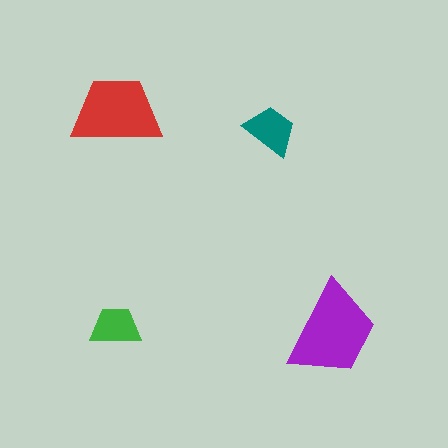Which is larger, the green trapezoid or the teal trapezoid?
The teal one.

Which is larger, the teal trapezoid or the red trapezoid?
The red one.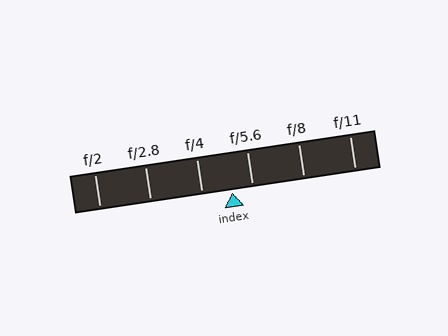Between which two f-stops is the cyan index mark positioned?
The index mark is between f/4 and f/5.6.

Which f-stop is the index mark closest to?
The index mark is closest to f/5.6.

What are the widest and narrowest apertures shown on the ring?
The widest aperture shown is f/2 and the narrowest is f/11.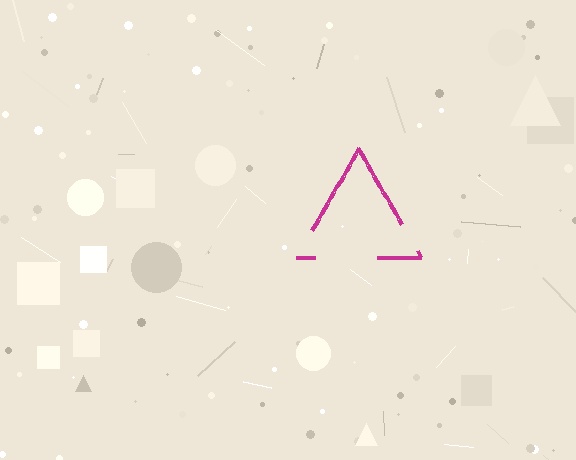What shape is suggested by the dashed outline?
The dashed outline suggests a triangle.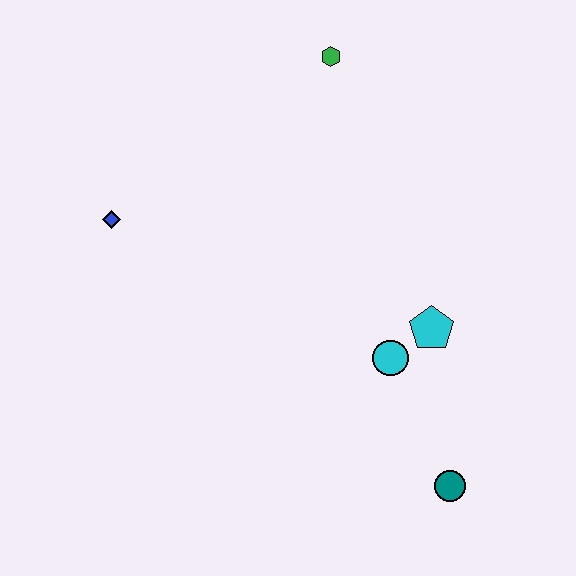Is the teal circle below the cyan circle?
Yes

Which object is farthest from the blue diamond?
The teal circle is farthest from the blue diamond.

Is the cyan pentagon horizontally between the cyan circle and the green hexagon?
No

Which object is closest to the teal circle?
The cyan circle is closest to the teal circle.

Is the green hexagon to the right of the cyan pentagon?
No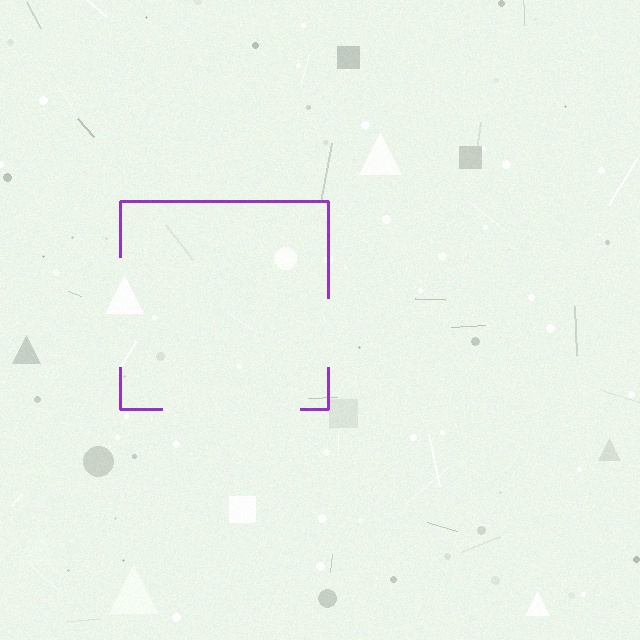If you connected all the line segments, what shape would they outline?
They would outline a square.